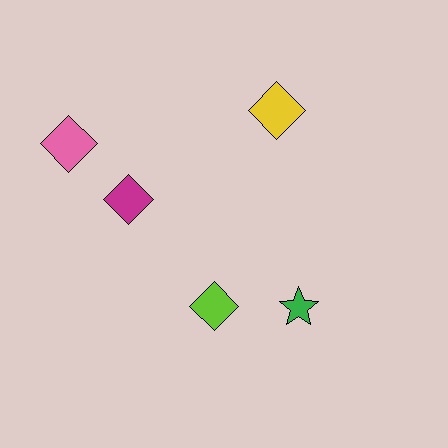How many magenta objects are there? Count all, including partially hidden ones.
There is 1 magenta object.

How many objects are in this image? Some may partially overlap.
There are 5 objects.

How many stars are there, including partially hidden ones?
There is 1 star.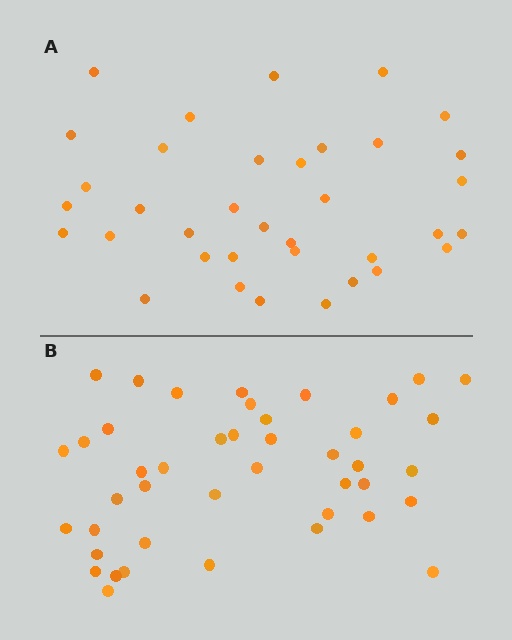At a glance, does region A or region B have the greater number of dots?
Region B (the bottom region) has more dots.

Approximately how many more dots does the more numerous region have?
Region B has roughly 8 or so more dots than region A.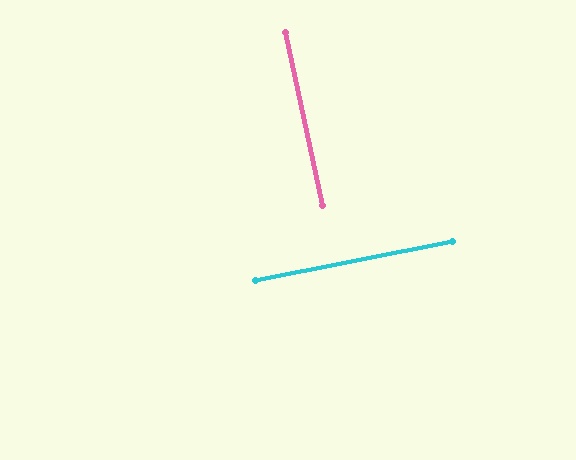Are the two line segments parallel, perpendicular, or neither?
Perpendicular — they meet at approximately 89°.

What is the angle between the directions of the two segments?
Approximately 89 degrees.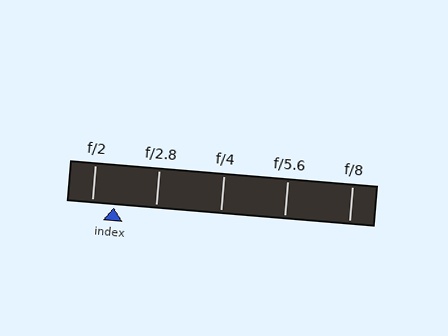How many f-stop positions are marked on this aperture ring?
There are 5 f-stop positions marked.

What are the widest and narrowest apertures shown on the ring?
The widest aperture shown is f/2 and the narrowest is f/8.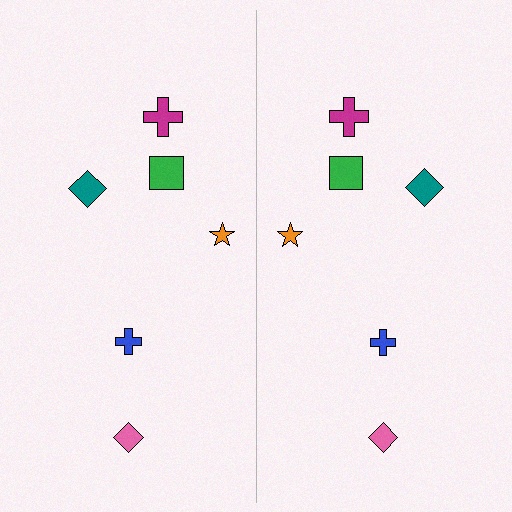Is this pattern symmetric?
Yes, this pattern has bilateral (reflection) symmetry.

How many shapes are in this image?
There are 12 shapes in this image.